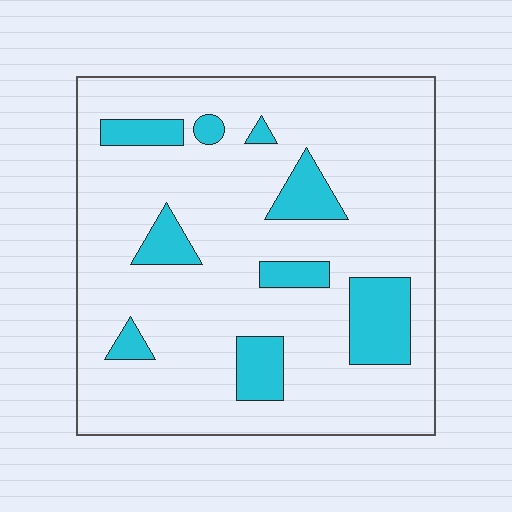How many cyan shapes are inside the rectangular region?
9.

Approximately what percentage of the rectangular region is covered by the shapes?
Approximately 15%.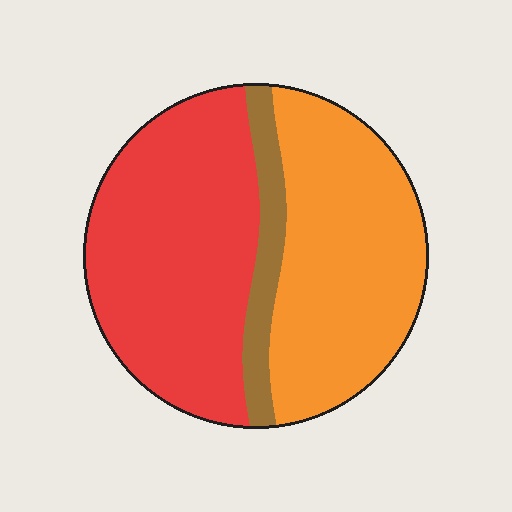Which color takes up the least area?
Brown, at roughly 10%.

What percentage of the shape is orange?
Orange takes up about two fifths (2/5) of the shape.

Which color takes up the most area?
Red, at roughly 50%.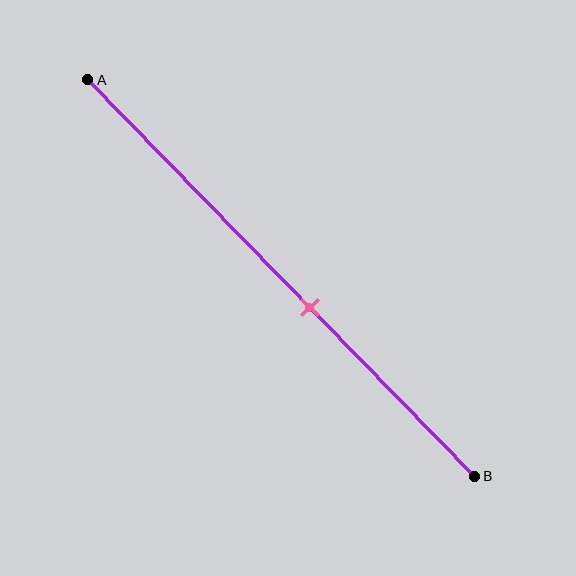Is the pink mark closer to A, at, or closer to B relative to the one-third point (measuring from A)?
The pink mark is closer to point B than the one-third point of segment AB.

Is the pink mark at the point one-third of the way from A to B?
No, the mark is at about 55% from A, not at the 33% one-third point.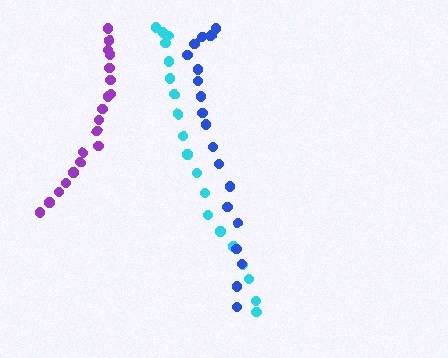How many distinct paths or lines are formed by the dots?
There are 3 distinct paths.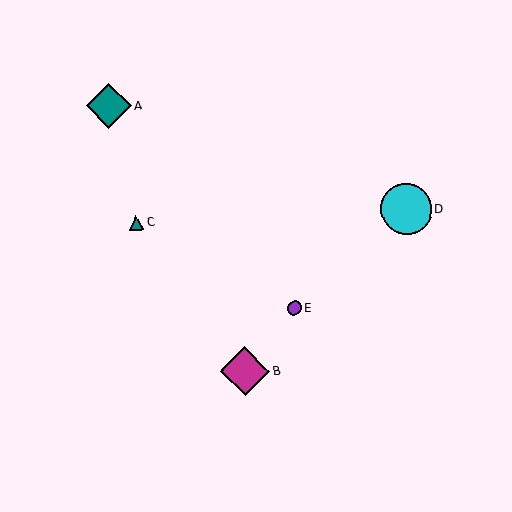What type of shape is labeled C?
Shape C is a teal triangle.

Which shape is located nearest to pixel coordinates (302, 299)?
The purple circle (labeled E) at (294, 308) is nearest to that location.